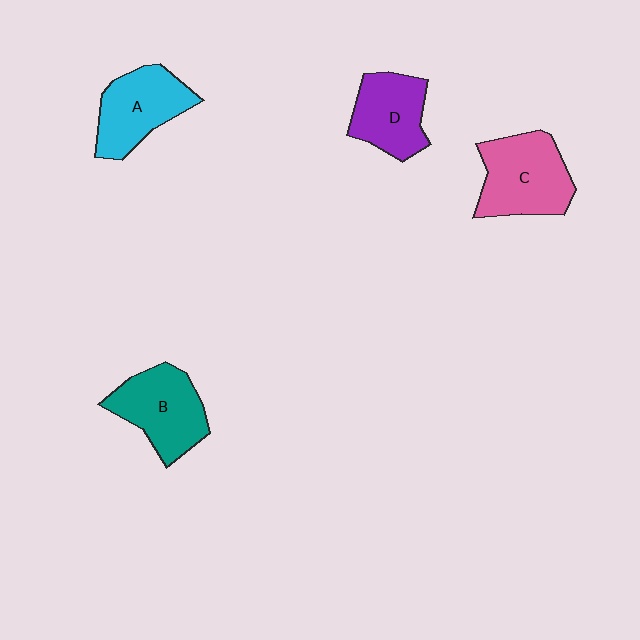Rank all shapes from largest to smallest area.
From largest to smallest: C (pink), B (teal), A (cyan), D (purple).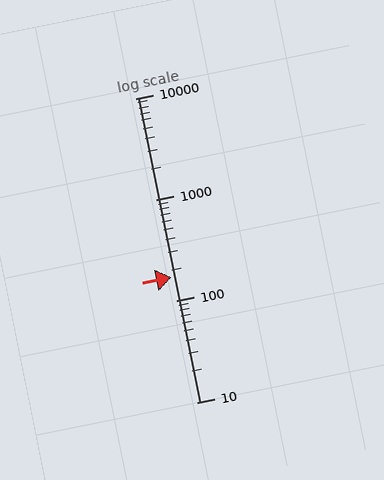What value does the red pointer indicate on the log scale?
The pointer indicates approximately 170.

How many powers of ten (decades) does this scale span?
The scale spans 3 decades, from 10 to 10000.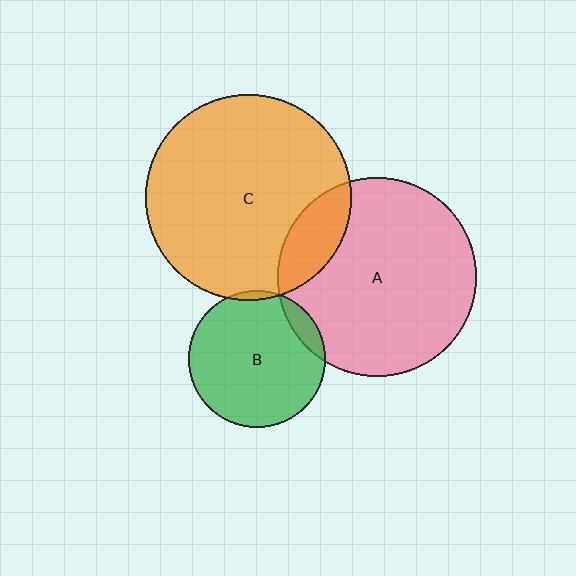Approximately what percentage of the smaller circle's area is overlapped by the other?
Approximately 10%.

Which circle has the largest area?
Circle C (orange).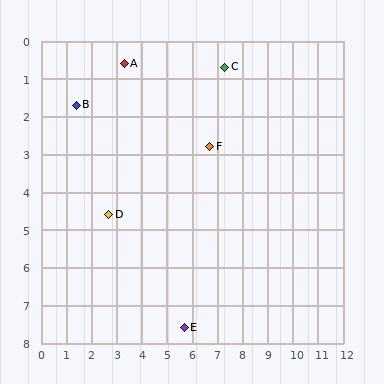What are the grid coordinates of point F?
Point F is at approximately (6.7, 2.8).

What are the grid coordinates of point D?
Point D is at approximately (2.7, 4.6).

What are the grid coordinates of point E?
Point E is at approximately (5.7, 7.6).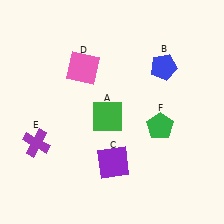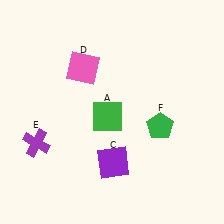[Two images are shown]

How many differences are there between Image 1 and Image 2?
There is 1 difference between the two images.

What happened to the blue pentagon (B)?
The blue pentagon (B) was removed in Image 2. It was in the top-right area of Image 1.